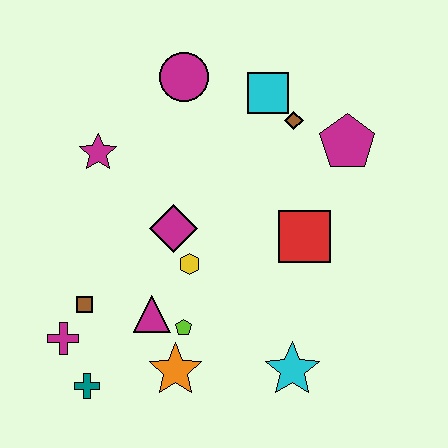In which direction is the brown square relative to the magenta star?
The brown square is below the magenta star.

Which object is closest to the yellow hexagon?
The magenta diamond is closest to the yellow hexagon.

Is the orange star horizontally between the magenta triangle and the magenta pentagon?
Yes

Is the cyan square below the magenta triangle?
No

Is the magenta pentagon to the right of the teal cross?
Yes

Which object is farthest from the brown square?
The magenta pentagon is farthest from the brown square.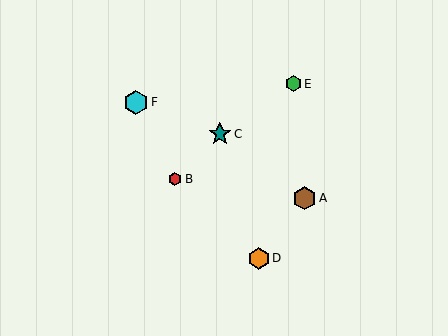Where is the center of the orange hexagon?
The center of the orange hexagon is at (259, 258).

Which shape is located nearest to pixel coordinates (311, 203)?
The brown hexagon (labeled A) at (304, 198) is nearest to that location.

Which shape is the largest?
The cyan hexagon (labeled F) is the largest.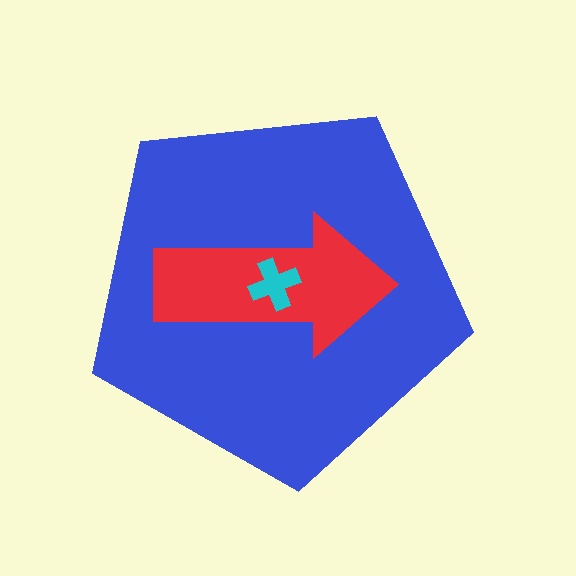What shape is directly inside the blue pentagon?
The red arrow.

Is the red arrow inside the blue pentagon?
Yes.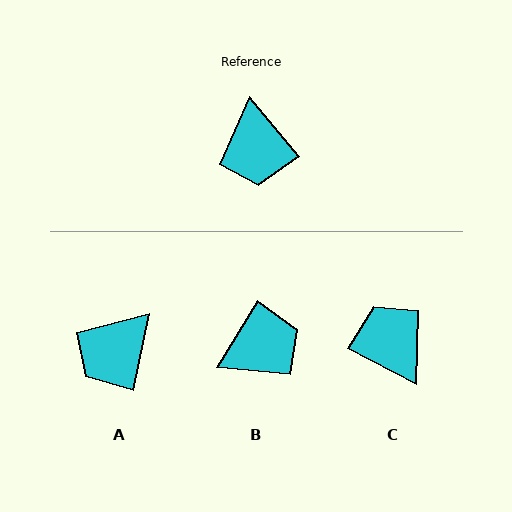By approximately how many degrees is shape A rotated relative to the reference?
Approximately 52 degrees clockwise.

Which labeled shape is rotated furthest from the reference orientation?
C, about 157 degrees away.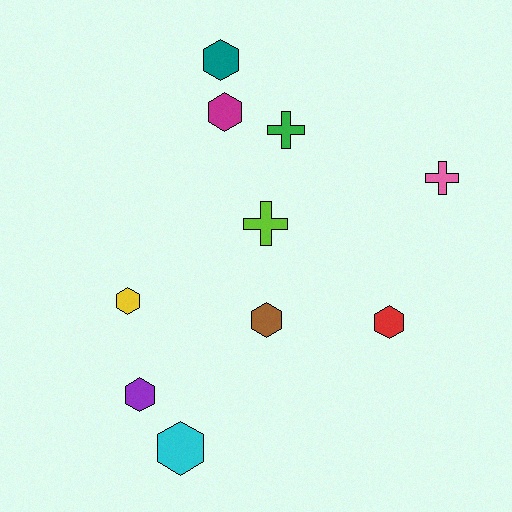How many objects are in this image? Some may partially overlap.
There are 10 objects.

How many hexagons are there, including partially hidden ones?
There are 7 hexagons.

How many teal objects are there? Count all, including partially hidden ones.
There is 1 teal object.